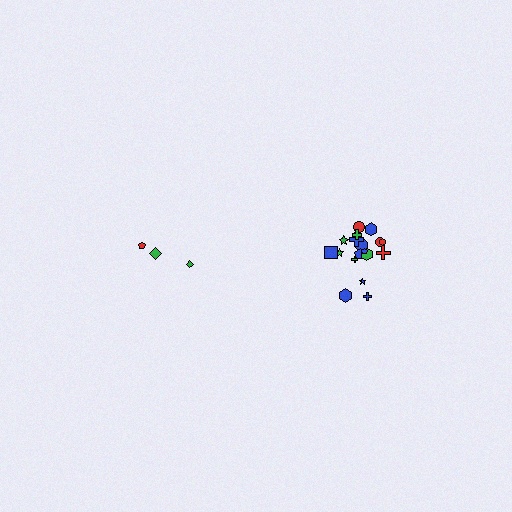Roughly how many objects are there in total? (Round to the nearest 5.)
Roughly 20 objects in total.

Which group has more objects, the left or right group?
The right group.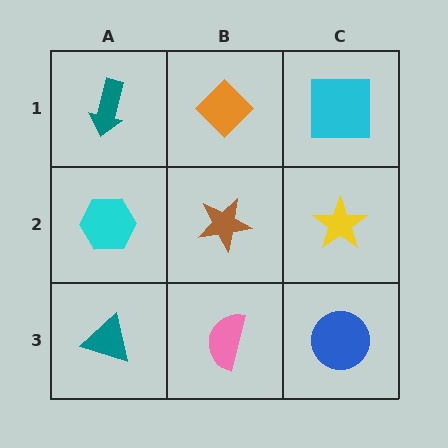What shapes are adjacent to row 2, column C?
A cyan square (row 1, column C), a blue circle (row 3, column C), a brown star (row 2, column B).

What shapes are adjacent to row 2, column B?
An orange diamond (row 1, column B), a pink semicircle (row 3, column B), a cyan hexagon (row 2, column A), a yellow star (row 2, column C).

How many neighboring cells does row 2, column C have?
3.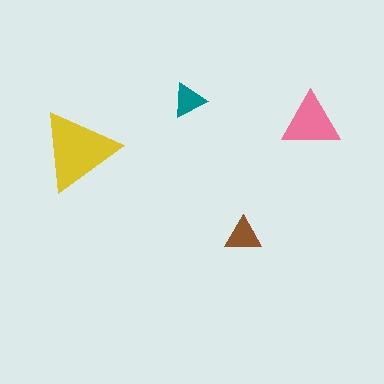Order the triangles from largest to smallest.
the yellow one, the pink one, the brown one, the teal one.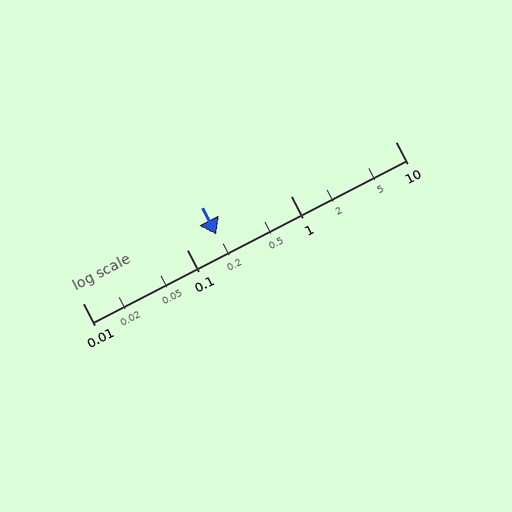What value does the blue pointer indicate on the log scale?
The pointer indicates approximately 0.19.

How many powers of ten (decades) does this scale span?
The scale spans 3 decades, from 0.01 to 10.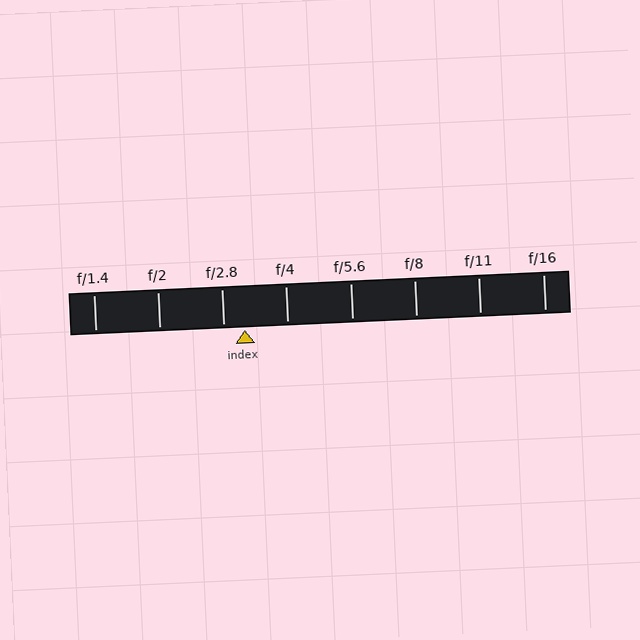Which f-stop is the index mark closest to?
The index mark is closest to f/2.8.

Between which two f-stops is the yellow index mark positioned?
The index mark is between f/2.8 and f/4.